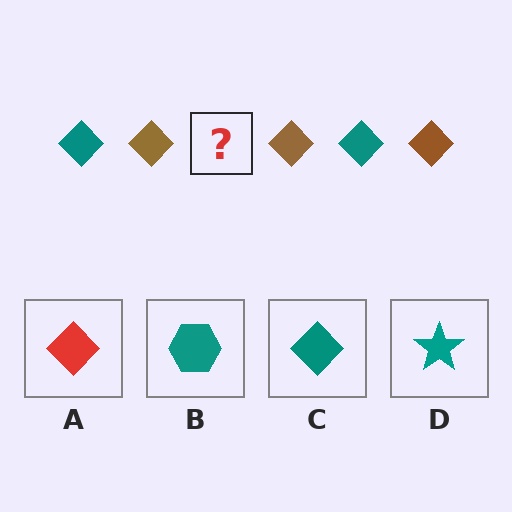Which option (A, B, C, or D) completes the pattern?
C.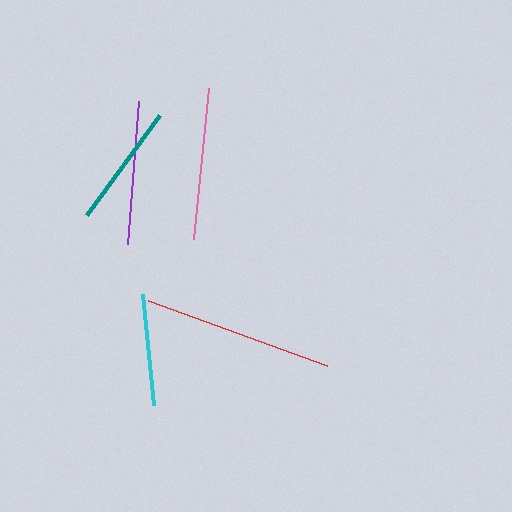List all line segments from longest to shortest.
From longest to shortest: red, pink, purple, teal, cyan.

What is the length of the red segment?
The red segment is approximately 191 pixels long.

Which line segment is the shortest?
The cyan line is the shortest at approximately 112 pixels.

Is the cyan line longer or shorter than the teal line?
The teal line is longer than the cyan line.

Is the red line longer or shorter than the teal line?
The red line is longer than the teal line.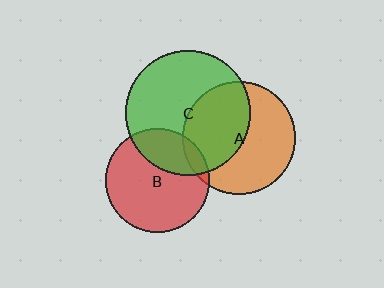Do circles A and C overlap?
Yes.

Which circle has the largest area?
Circle C (green).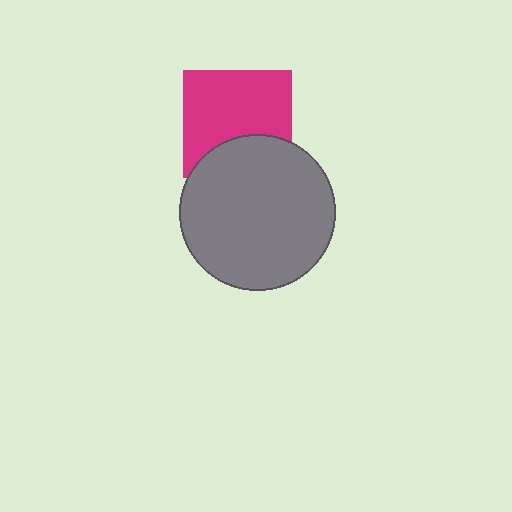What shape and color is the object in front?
The object in front is a gray circle.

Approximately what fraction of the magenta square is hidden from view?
Roughly 31% of the magenta square is hidden behind the gray circle.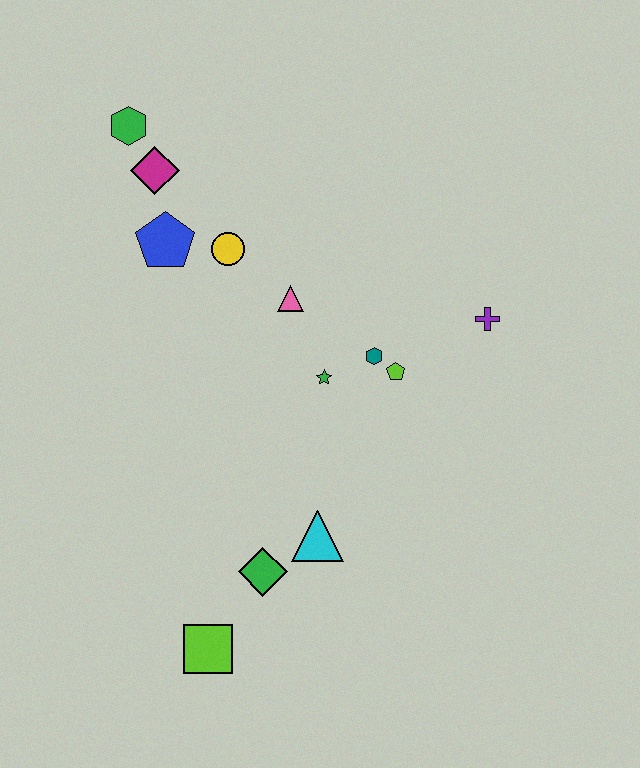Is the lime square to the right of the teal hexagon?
No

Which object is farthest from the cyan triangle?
The green hexagon is farthest from the cyan triangle.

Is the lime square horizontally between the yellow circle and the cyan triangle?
No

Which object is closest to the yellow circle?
The blue pentagon is closest to the yellow circle.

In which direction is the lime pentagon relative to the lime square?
The lime pentagon is above the lime square.